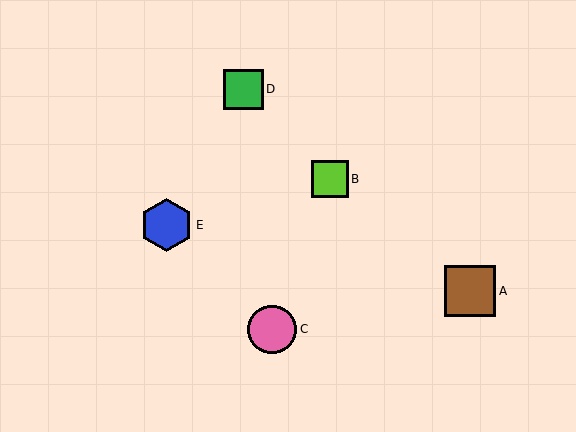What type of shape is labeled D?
Shape D is a green square.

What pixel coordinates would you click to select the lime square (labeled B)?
Click at (330, 179) to select the lime square B.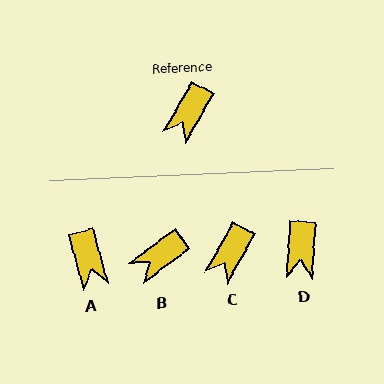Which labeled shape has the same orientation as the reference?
C.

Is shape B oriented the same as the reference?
No, it is off by about 24 degrees.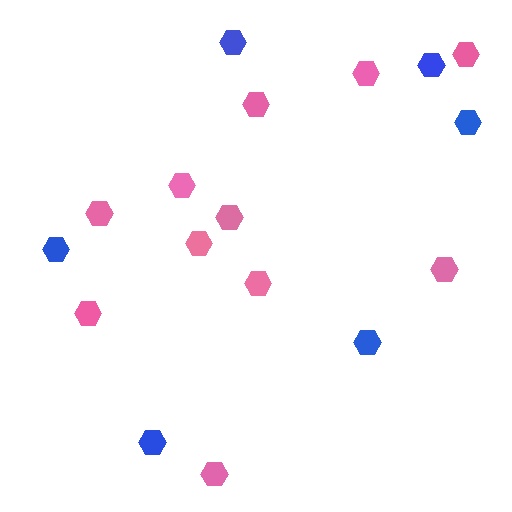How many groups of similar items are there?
There are 2 groups: one group of blue hexagons (6) and one group of pink hexagons (11).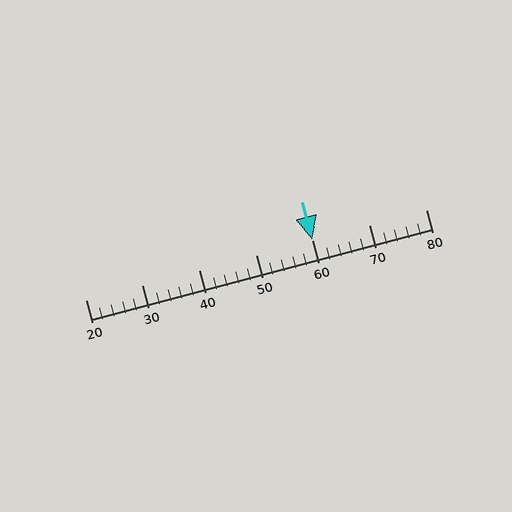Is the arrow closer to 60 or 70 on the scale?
The arrow is closer to 60.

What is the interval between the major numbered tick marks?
The major tick marks are spaced 10 units apart.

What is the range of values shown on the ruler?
The ruler shows values from 20 to 80.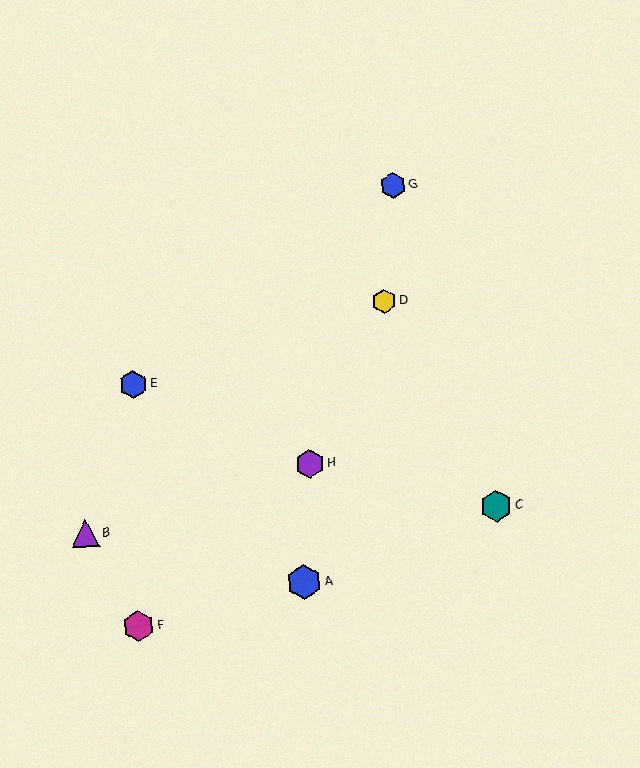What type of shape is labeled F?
Shape F is a magenta hexagon.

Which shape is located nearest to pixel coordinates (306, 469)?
The purple hexagon (labeled H) at (310, 464) is nearest to that location.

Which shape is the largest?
The blue hexagon (labeled A) is the largest.